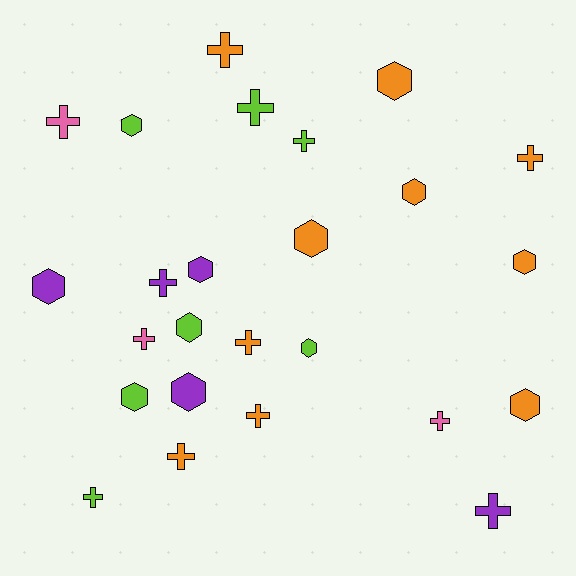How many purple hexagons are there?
There are 3 purple hexagons.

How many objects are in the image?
There are 25 objects.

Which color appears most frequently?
Orange, with 10 objects.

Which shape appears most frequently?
Cross, with 13 objects.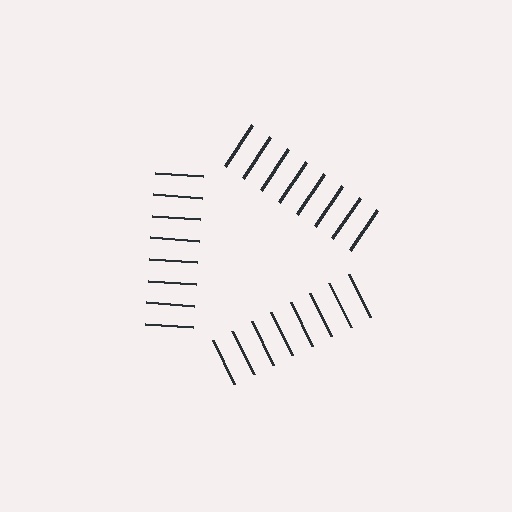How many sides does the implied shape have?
3 sides — the line-ends trace a triangle.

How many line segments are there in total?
24 — 8 along each of the 3 edges.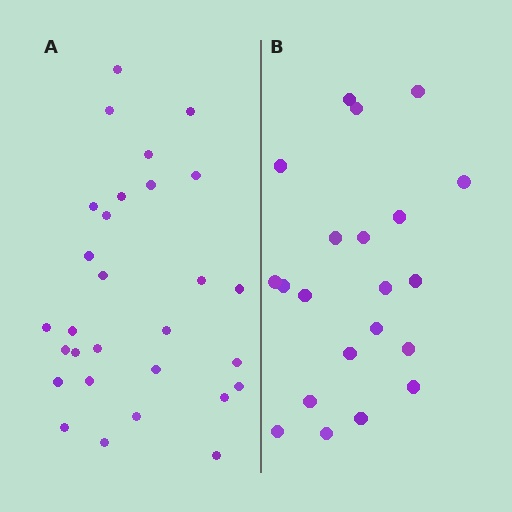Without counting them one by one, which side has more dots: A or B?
Region A (the left region) has more dots.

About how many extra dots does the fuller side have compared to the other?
Region A has roughly 8 or so more dots than region B.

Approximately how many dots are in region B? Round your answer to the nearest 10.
About 20 dots. (The exact count is 21, which rounds to 20.)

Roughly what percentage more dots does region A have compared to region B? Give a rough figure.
About 40% more.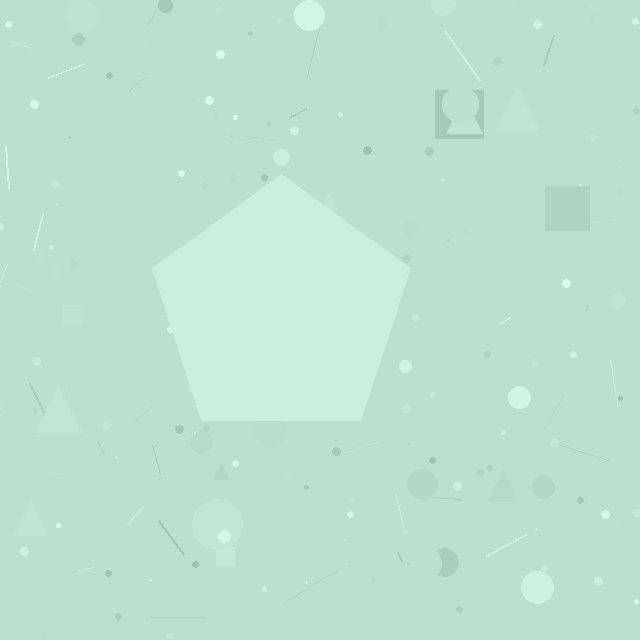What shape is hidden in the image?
A pentagon is hidden in the image.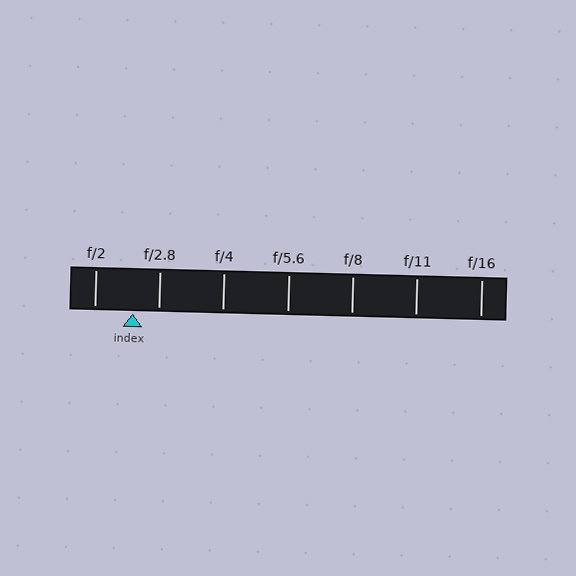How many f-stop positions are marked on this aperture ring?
There are 7 f-stop positions marked.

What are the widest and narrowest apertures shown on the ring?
The widest aperture shown is f/2 and the narrowest is f/16.